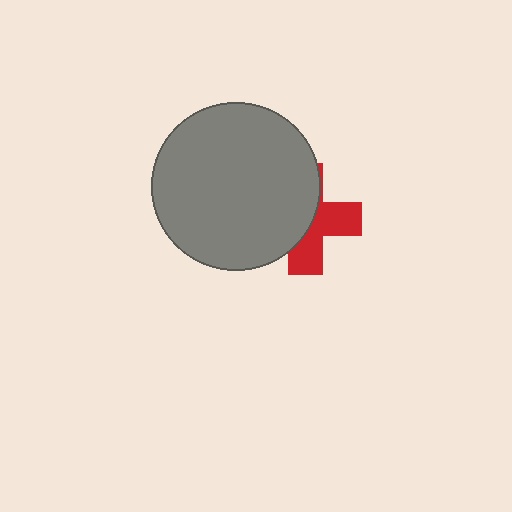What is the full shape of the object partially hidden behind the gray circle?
The partially hidden object is a red cross.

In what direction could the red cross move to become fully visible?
The red cross could move right. That would shift it out from behind the gray circle entirely.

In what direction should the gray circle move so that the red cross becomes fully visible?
The gray circle should move left. That is the shortest direction to clear the overlap and leave the red cross fully visible.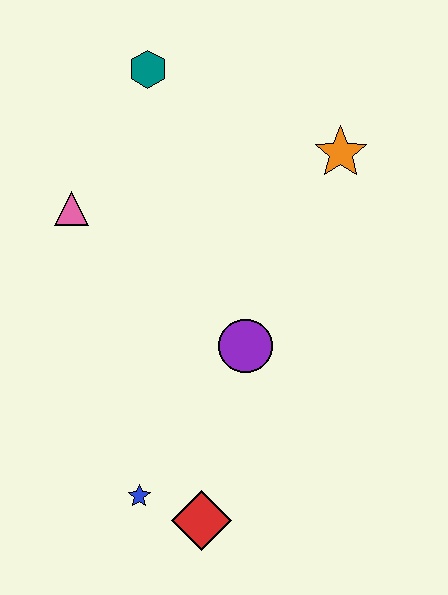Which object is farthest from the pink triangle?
The red diamond is farthest from the pink triangle.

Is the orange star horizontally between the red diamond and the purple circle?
No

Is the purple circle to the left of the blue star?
No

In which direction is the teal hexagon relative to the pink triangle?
The teal hexagon is above the pink triangle.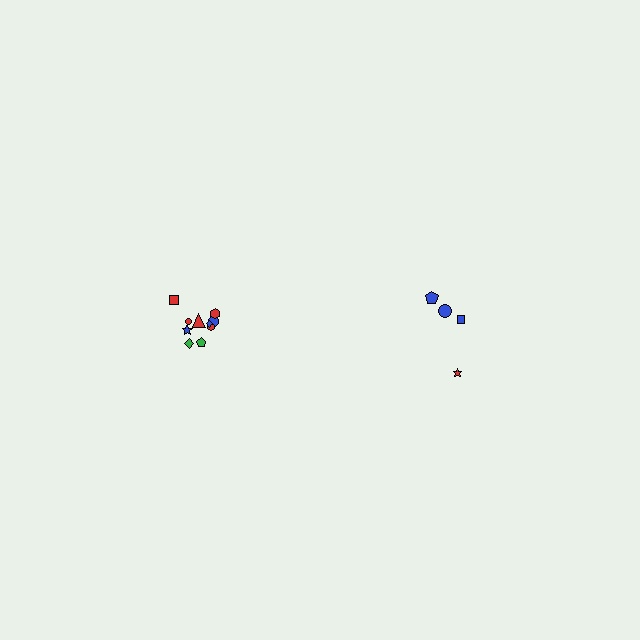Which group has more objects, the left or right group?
The left group.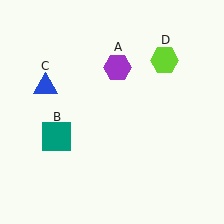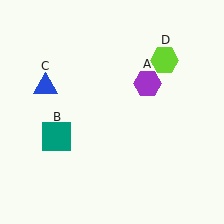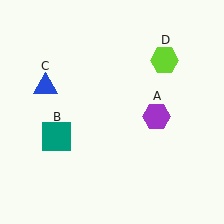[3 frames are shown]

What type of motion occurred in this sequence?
The purple hexagon (object A) rotated clockwise around the center of the scene.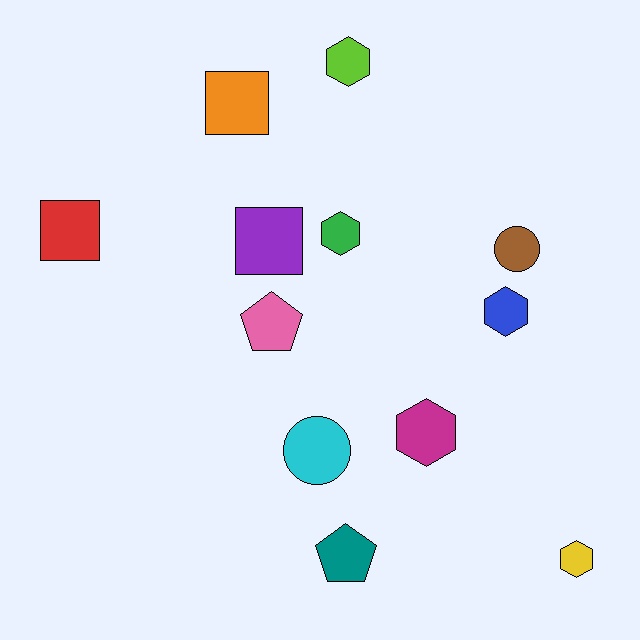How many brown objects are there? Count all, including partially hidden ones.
There is 1 brown object.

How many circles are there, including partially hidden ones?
There are 2 circles.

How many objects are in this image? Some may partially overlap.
There are 12 objects.